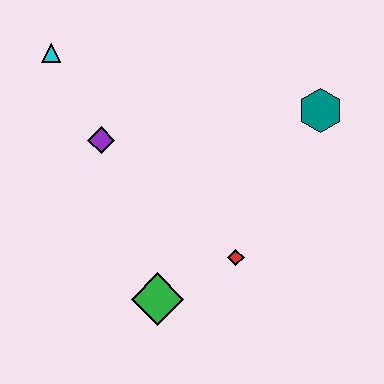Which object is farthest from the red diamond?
The cyan triangle is farthest from the red diamond.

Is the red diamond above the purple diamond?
No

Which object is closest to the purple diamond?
The cyan triangle is closest to the purple diamond.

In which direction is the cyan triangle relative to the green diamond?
The cyan triangle is above the green diamond.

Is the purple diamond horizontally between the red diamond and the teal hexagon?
No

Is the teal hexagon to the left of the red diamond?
No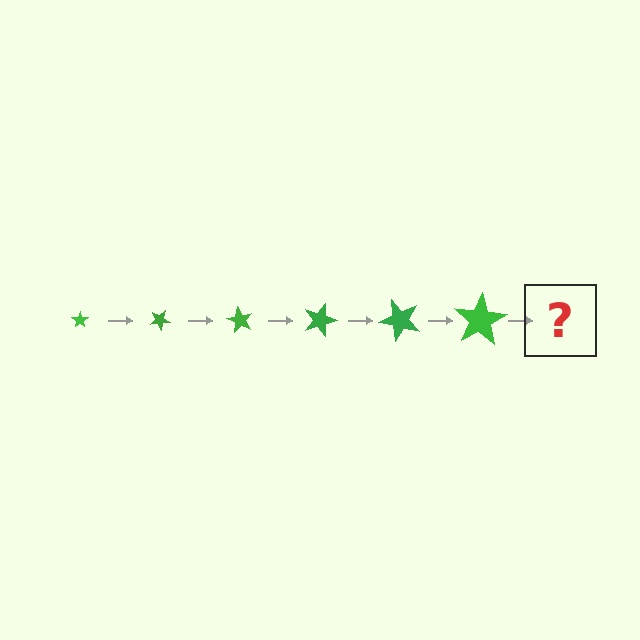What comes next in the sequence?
The next element should be a star, larger than the previous one and rotated 180 degrees from the start.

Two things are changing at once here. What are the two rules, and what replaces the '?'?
The two rules are that the star grows larger each step and it rotates 30 degrees each step. The '?' should be a star, larger than the previous one and rotated 180 degrees from the start.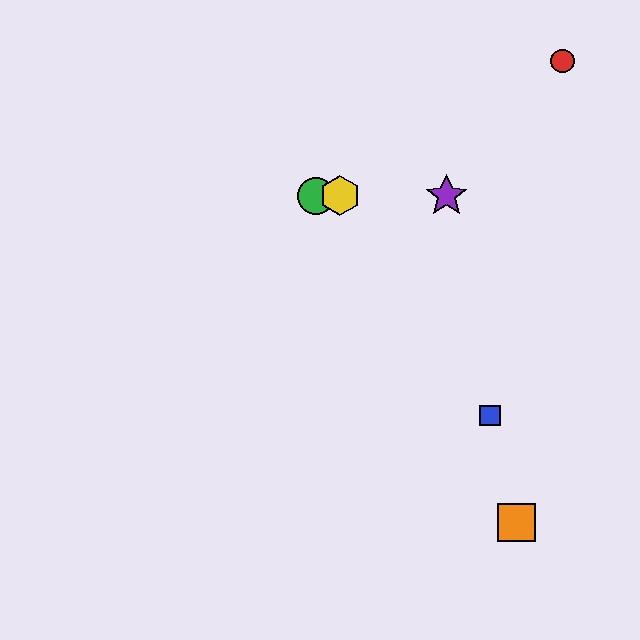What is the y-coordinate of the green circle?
The green circle is at y≈196.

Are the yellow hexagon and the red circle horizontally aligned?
No, the yellow hexagon is at y≈196 and the red circle is at y≈61.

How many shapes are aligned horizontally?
3 shapes (the green circle, the yellow hexagon, the purple star) are aligned horizontally.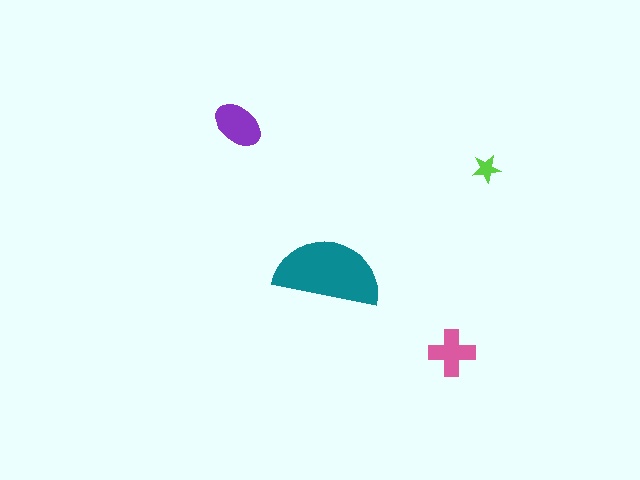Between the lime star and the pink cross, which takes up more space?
The pink cross.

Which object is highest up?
The purple ellipse is topmost.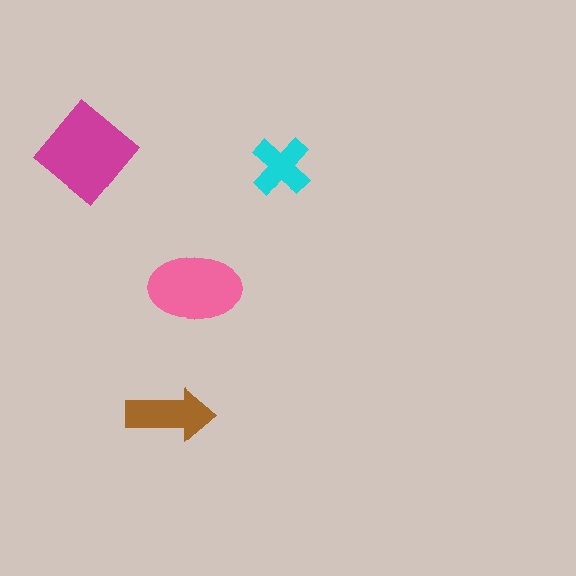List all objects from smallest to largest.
The cyan cross, the brown arrow, the pink ellipse, the magenta diamond.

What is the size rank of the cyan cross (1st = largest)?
4th.